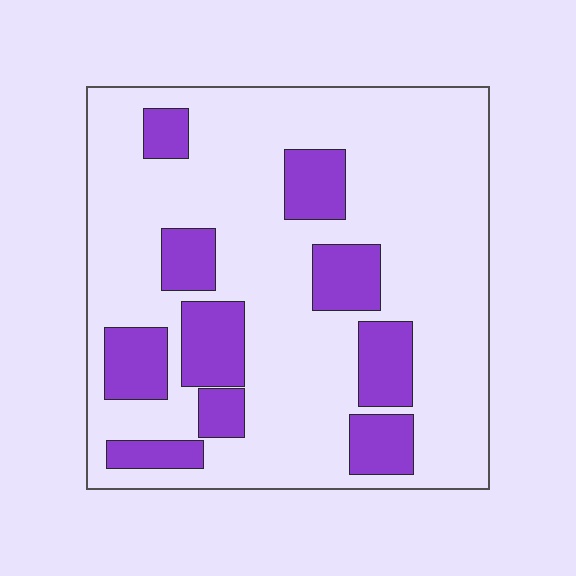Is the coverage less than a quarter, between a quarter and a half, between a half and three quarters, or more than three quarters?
Less than a quarter.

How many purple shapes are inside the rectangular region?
10.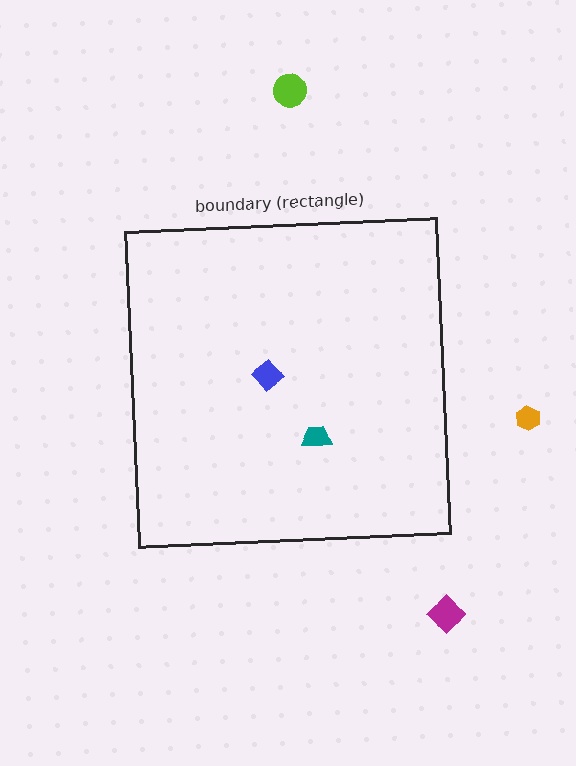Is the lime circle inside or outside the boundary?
Outside.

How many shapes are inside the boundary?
2 inside, 3 outside.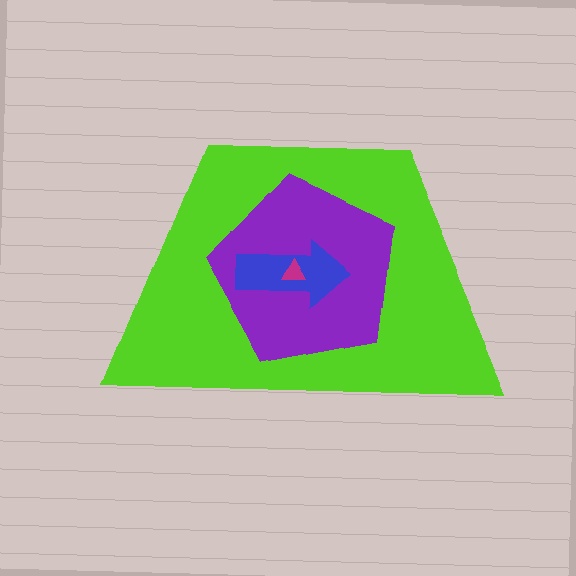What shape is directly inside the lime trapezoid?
The purple pentagon.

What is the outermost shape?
The lime trapezoid.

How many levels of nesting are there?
4.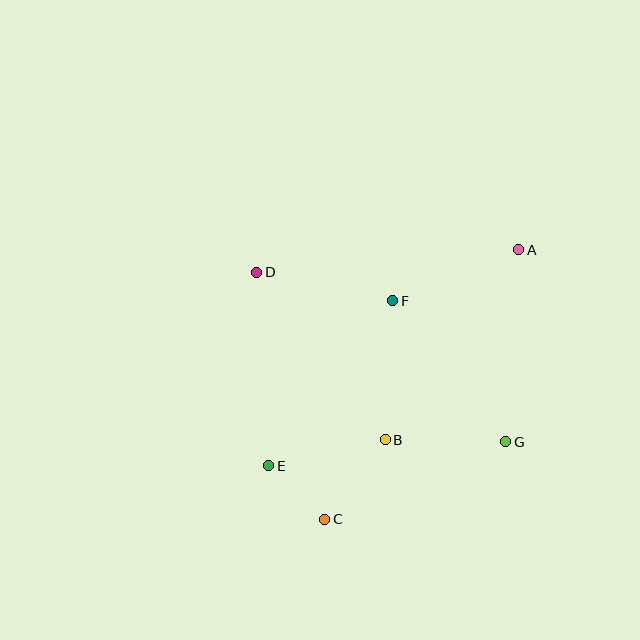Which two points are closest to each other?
Points C and E are closest to each other.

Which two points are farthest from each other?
Points A and C are farthest from each other.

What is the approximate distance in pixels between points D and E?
The distance between D and E is approximately 194 pixels.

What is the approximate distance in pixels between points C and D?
The distance between C and D is approximately 256 pixels.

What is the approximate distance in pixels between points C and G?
The distance between C and G is approximately 197 pixels.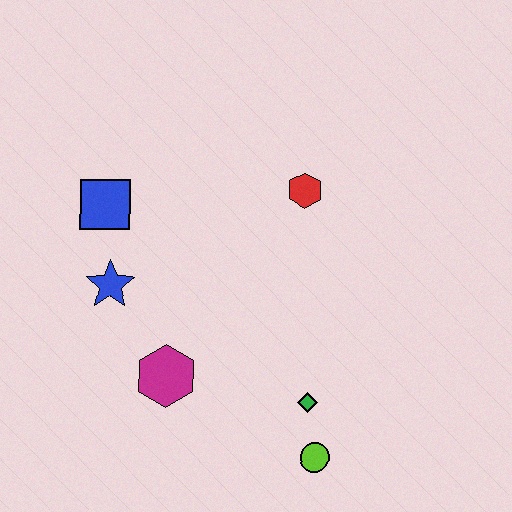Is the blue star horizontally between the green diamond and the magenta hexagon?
No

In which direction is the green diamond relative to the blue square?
The green diamond is to the right of the blue square.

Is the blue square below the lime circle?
No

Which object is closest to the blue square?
The blue star is closest to the blue square.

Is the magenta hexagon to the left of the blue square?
No